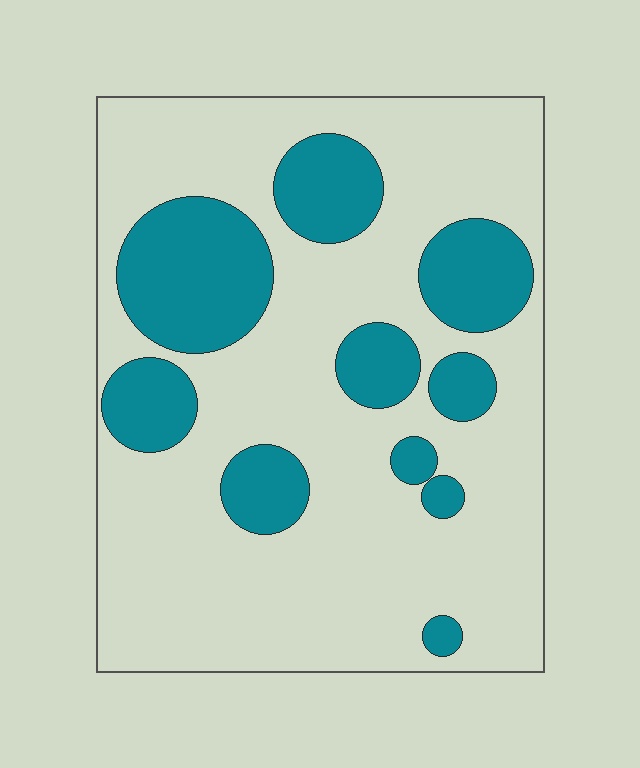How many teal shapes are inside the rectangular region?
10.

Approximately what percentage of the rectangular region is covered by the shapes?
Approximately 25%.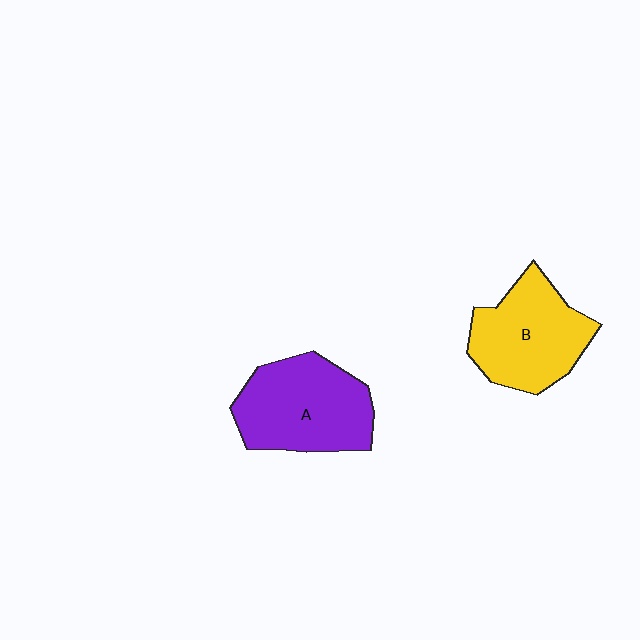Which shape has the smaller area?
Shape B (yellow).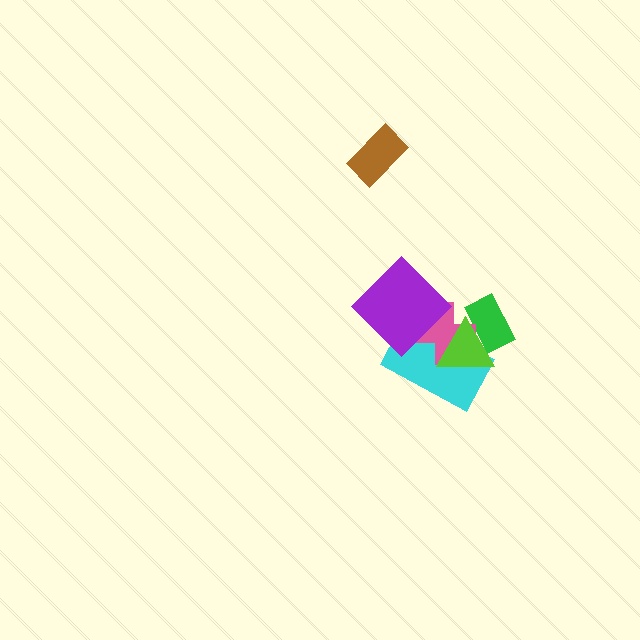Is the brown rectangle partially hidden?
No, no other shape covers it.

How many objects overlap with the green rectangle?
3 objects overlap with the green rectangle.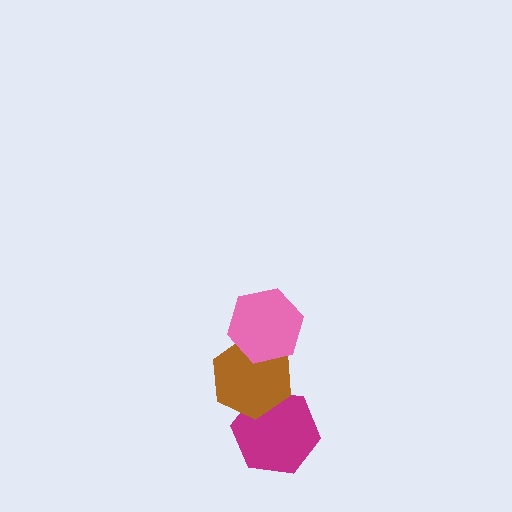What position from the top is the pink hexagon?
The pink hexagon is 1st from the top.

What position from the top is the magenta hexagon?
The magenta hexagon is 3rd from the top.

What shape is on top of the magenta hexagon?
The brown hexagon is on top of the magenta hexagon.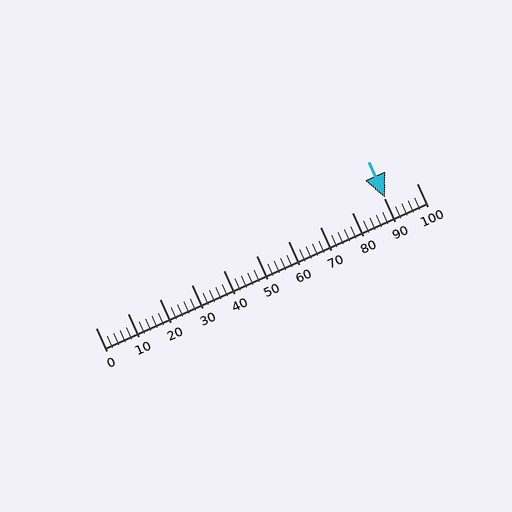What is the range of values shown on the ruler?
The ruler shows values from 0 to 100.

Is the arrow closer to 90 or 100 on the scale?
The arrow is closer to 90.